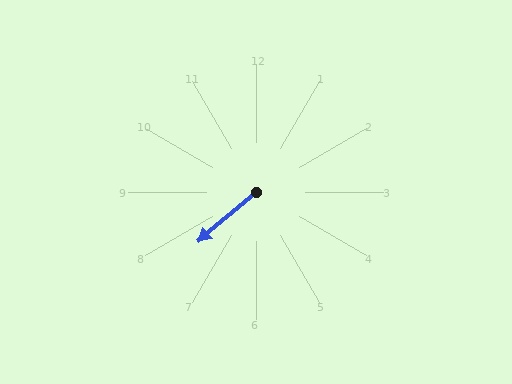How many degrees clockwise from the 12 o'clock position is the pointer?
Approximately 230 degrees.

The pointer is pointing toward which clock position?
Roughly 8 o'clock.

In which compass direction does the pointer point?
Southwest.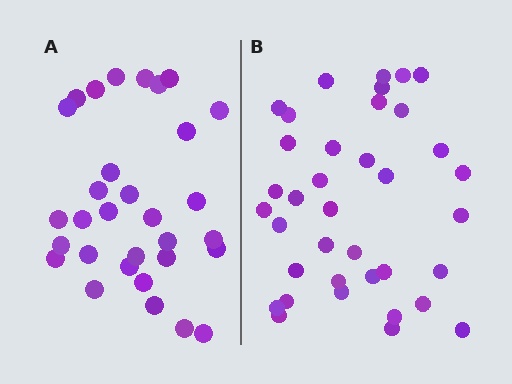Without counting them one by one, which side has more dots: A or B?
Region B (the right region) has more dots.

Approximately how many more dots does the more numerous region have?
Region B has about 6 more dots than region A.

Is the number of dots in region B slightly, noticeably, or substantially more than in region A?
Region B has only slightly more — the two regions are fairly close. The ratio is roughly 1.2 to 1.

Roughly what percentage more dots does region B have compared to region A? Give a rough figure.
About 20% more.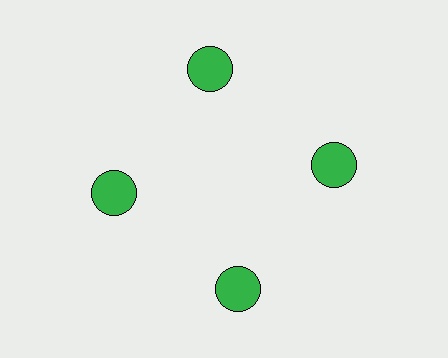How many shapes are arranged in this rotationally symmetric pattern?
There are 4 shapes, arranged in 4 groups of 1.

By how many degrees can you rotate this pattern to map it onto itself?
The pattern maps onto itself every 90 degrees of rotation.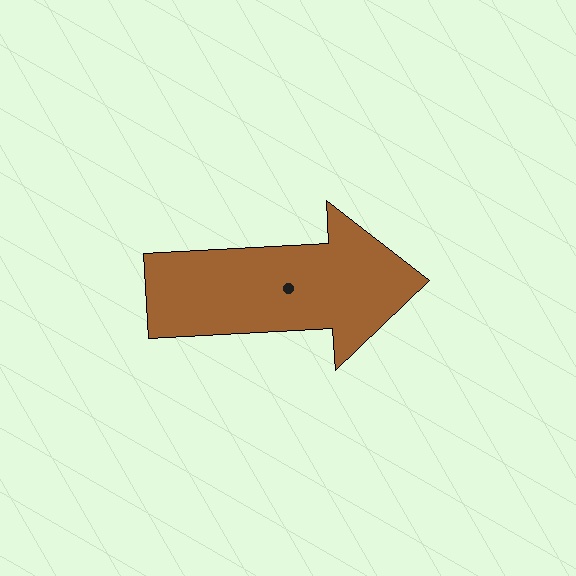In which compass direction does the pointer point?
East.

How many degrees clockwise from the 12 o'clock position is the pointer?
Approximately 87 degrees.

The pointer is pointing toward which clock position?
Roughly 3 o'clock.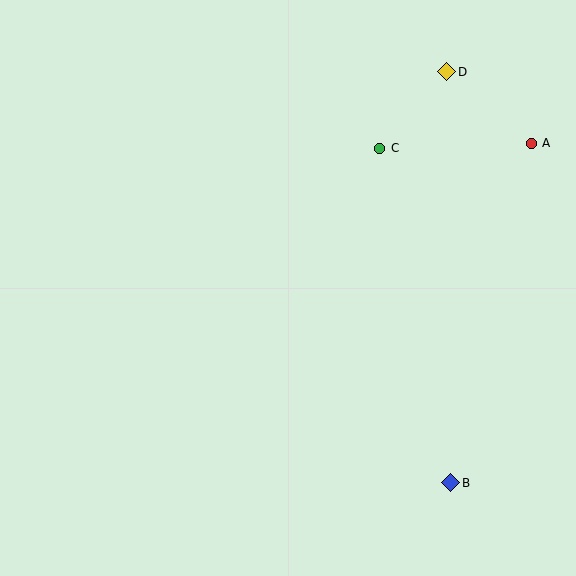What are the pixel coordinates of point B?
Point B is at (451, 483).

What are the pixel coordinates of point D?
Point D is at (447, 72).